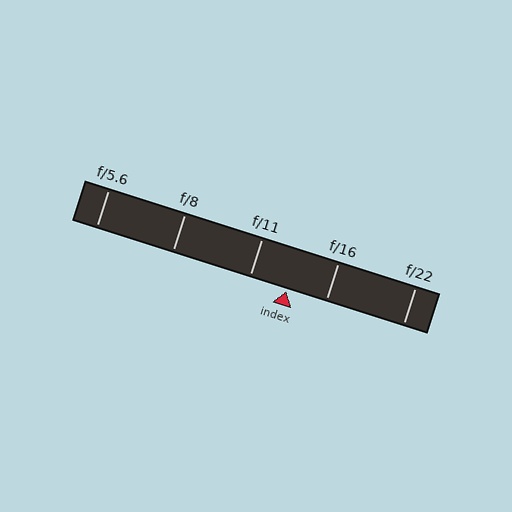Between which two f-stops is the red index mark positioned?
The index mark is between f/11 and f/16.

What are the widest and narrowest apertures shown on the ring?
The widest aperture shown is f/5.6 and the narrowest is f/22.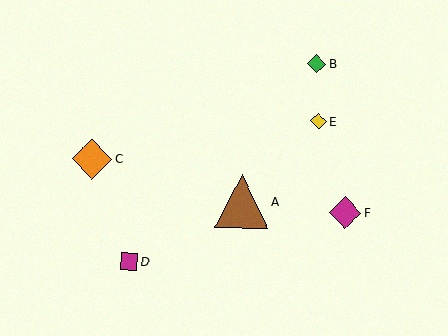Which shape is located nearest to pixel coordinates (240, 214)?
The brown triangle (labeled A) at (242, 202) is nearest to that location.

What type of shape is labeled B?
Shape B is a green diamond.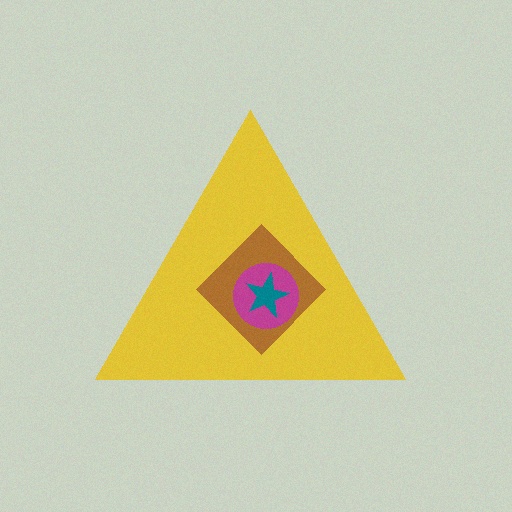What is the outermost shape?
The yellow triangle.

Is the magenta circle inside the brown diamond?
Yes.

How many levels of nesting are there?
4.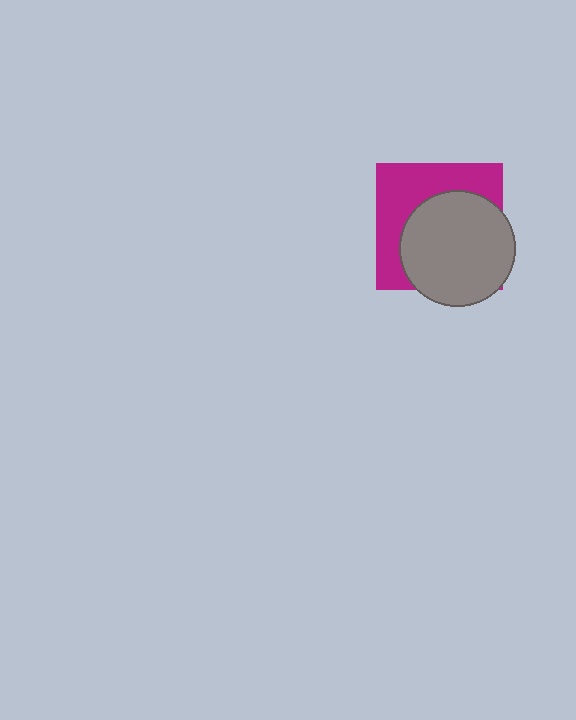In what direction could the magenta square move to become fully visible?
The magenta square could move toward the upper-left. That would shift it out from behind the gray circle entirely.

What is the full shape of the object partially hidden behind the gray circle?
The partially hidden object is a magenta square.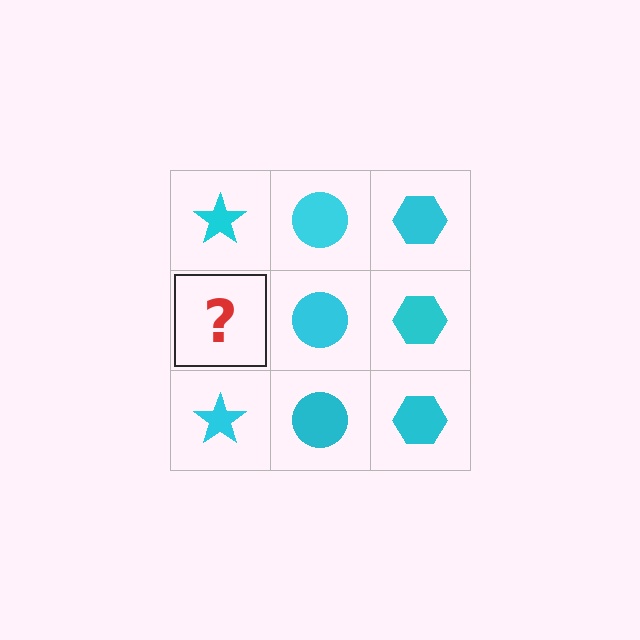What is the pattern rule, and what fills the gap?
The rule is that each column has a consistent shape. The gap should be filled with a cyan star.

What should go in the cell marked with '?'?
The missing cell should contain a cyan star.